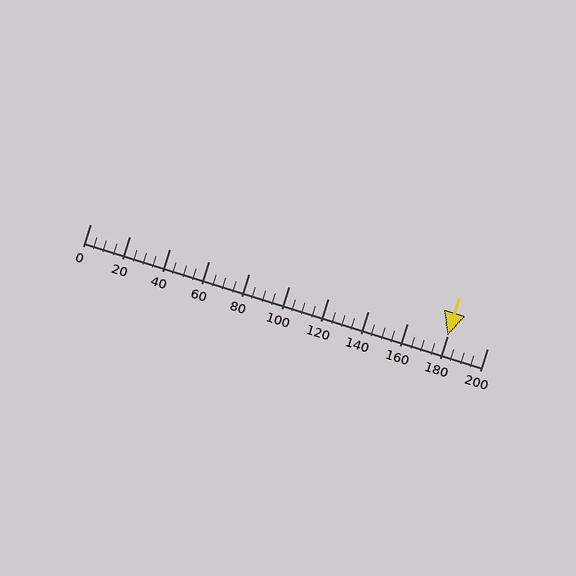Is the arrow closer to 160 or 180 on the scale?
The arrow is closer to 180.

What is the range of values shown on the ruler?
The ruler shows values from 0 to 200.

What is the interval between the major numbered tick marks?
The major tick marks are spaced 20 units apart.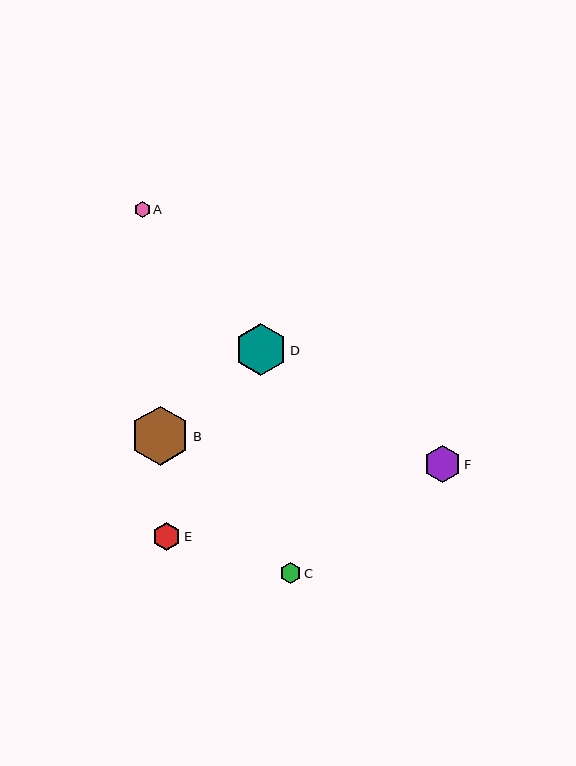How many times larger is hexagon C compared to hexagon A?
Hexagon C is approximately 1.3 times the size of hexagon A.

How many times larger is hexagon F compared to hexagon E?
Hexagon F is approximately 1.3 times the size of hexagon E.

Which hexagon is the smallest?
Hexagon A is the smallest with a size of approximately 16 pixels.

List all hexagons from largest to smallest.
From largest to smallest: B, D, F, E, C, A.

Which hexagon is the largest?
Hexagon B is the largest with a size of approximately 59 pixels.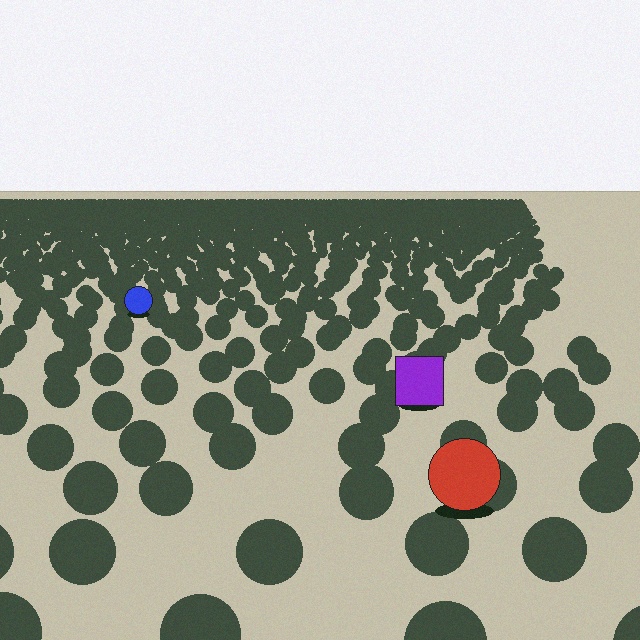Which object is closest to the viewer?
The red circle is closest. The texture marks near it are larger and more spread out.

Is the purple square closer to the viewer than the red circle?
No. The red circle is closer — you can tell from the texture gradient: the ground texture is coarser near it.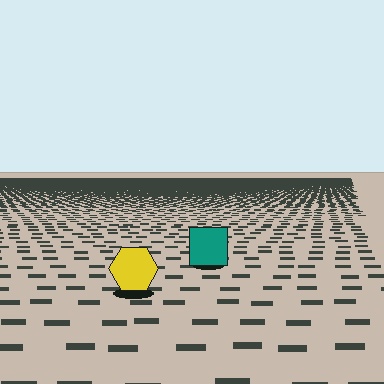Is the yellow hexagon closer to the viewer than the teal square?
Yes. The yellow hexagon is closer — you can tell from the texture gradient: the ground texture is coarser near it.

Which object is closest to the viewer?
The yellow hexagon is closest. The texture marks near it are larger and more spread out.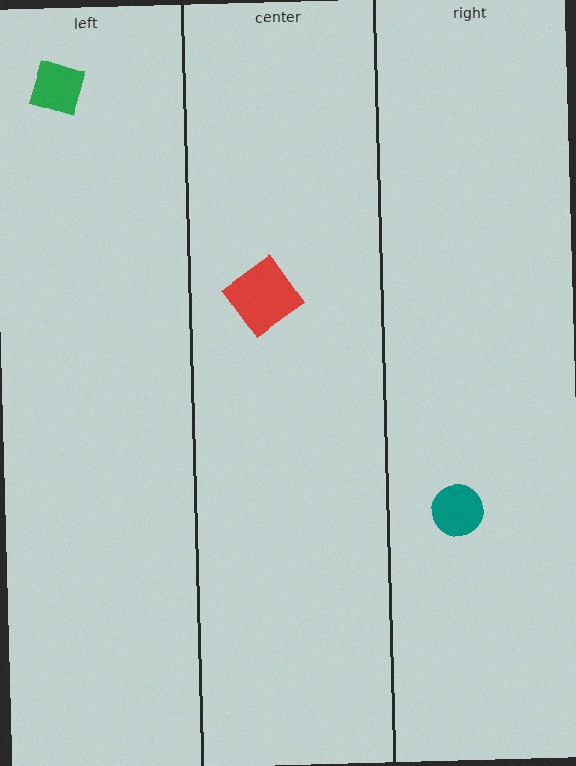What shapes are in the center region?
The red diamond.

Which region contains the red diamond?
The center region.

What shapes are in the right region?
The teal circle.